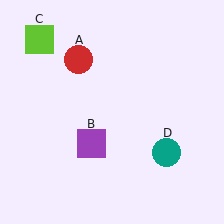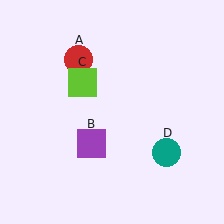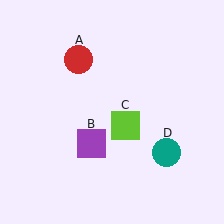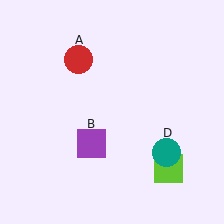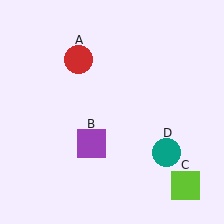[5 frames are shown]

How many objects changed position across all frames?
1 object changed position: lime square (object C).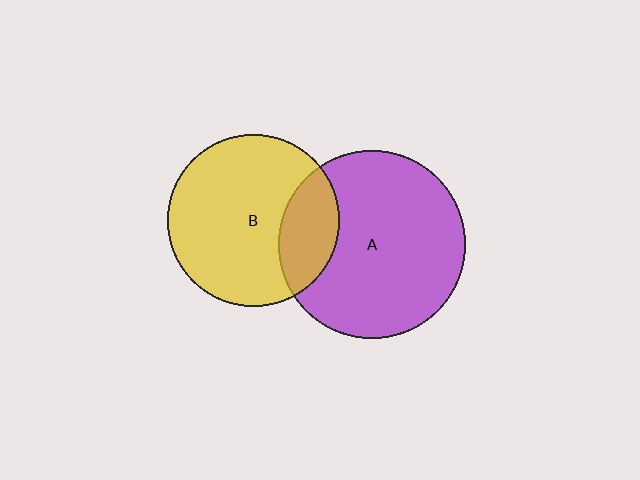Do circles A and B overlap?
Yes.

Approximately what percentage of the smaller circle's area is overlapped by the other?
Approximately 25%.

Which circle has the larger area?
Circle A (purple).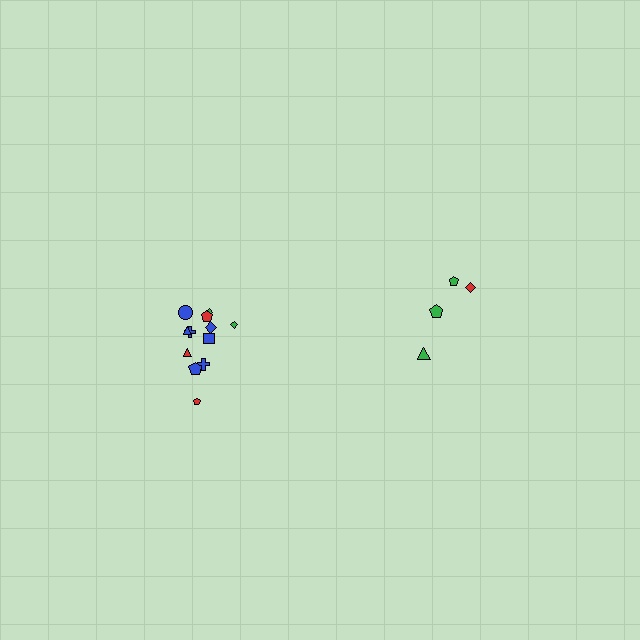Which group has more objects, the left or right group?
The left group.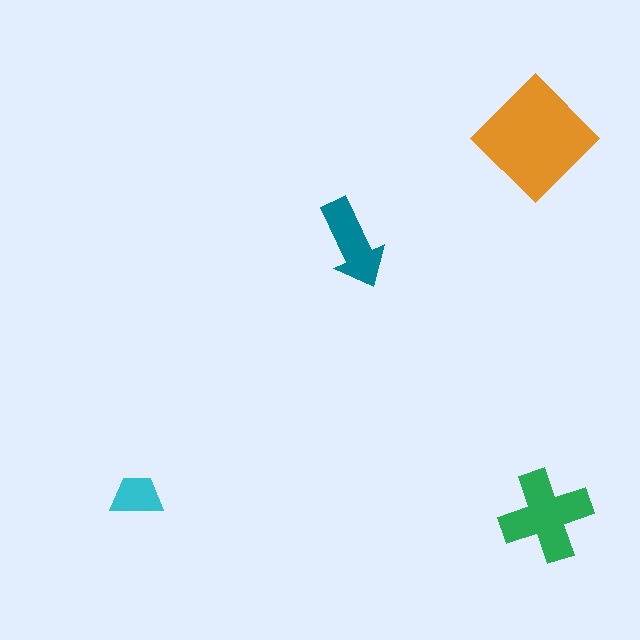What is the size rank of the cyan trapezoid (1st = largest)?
4th.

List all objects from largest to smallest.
The orange diamond, the green cross, the teal arrow, the cyan trapezoid.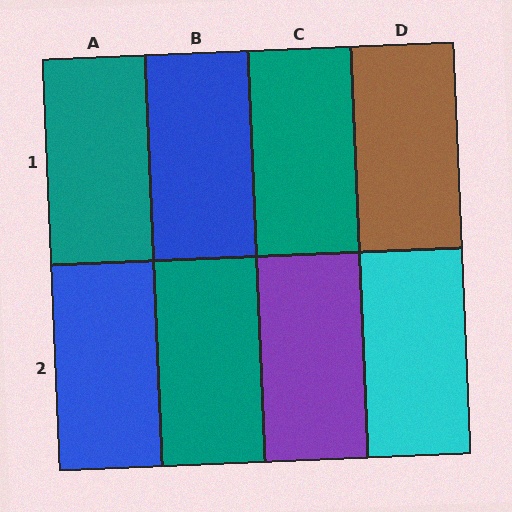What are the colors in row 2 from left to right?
Blue, teal, purple, cyan.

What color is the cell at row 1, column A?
Teal.